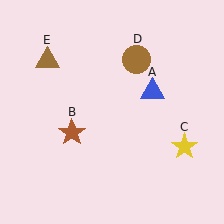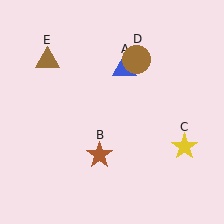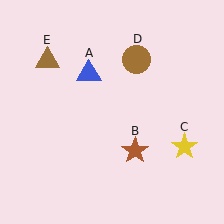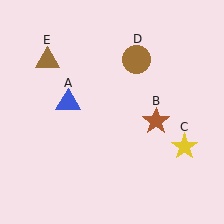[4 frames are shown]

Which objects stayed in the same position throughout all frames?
Yellow star (object C) and brown circle (object D) and brown triangle (object E) remained stationary.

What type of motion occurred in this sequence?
The blue triangle (object A), brown star (object B) rotated counterclockwise around the center of the scene.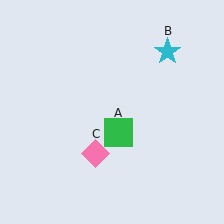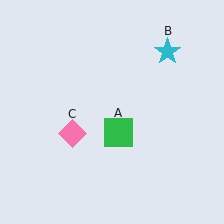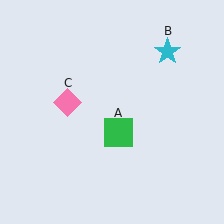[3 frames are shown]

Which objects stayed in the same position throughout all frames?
Green square (object A) and cyan star (object B) remained stationary.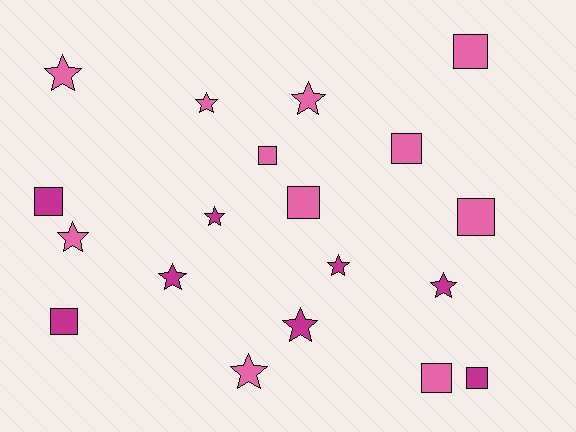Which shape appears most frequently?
Star, with 10 objects.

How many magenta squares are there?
There are 3 magenta squares.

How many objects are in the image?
There are 19 objects.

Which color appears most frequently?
Pink, with 11 objects.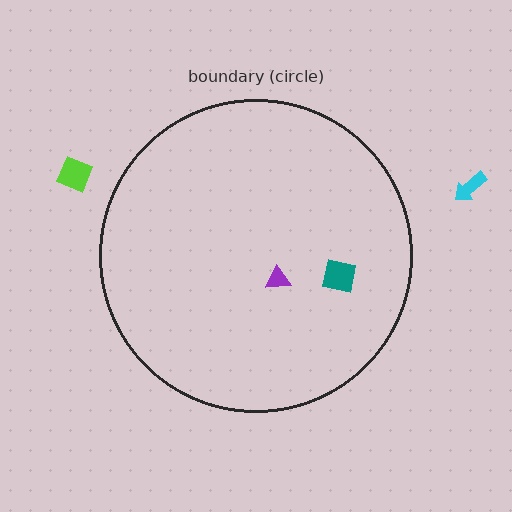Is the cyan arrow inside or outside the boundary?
Outside.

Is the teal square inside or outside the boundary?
Inside.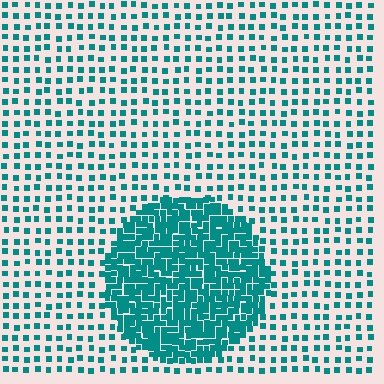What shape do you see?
I see a circle.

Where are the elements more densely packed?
The elements are more densely packed inside the circle boundary.